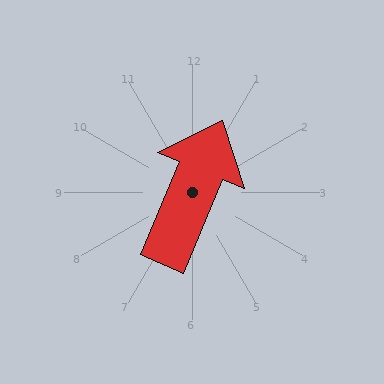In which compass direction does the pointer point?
Northeast.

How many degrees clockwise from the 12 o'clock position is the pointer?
Approximately 23 degrees.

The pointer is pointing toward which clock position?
Roughly 1 o'clock.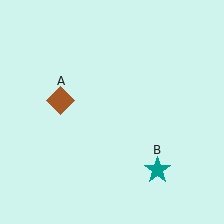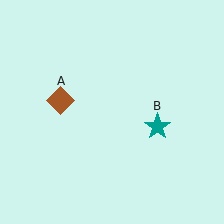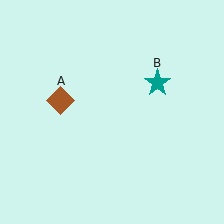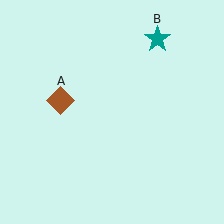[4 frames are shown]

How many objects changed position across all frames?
1 object changed position: teal star (object B).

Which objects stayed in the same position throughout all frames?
Brown diamond (object A) remained stationary.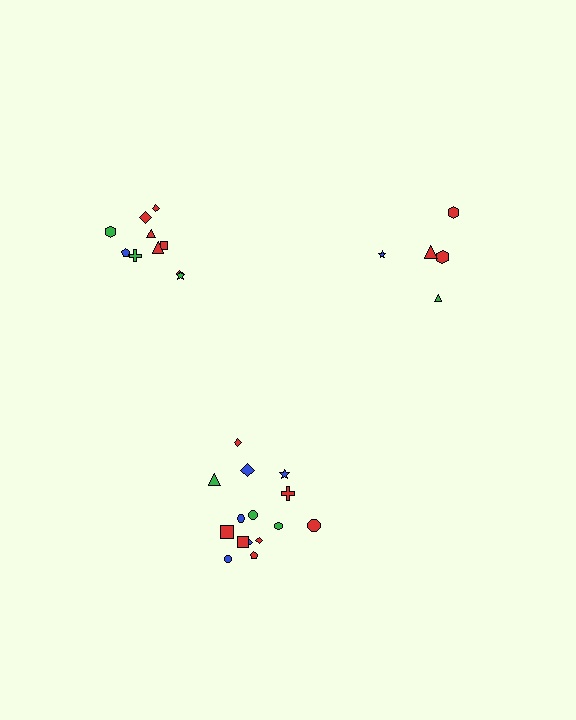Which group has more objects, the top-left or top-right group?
The top-left group.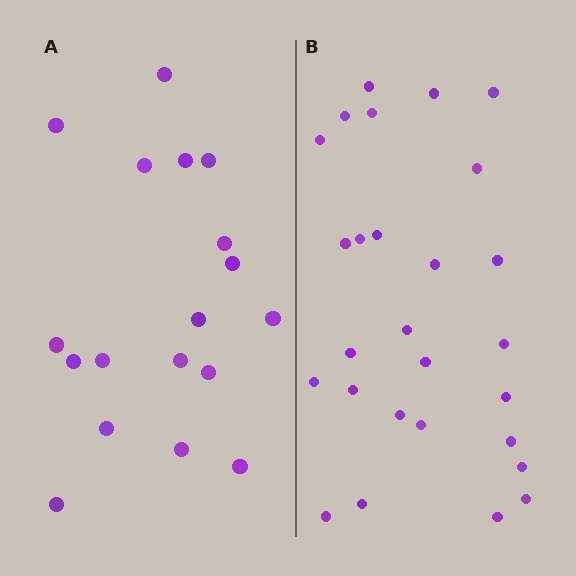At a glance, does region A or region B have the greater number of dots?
Region B (the right region) has more dots.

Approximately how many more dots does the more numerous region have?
Region B has roughly 8 or so more dots than region A.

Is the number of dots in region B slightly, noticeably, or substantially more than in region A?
Region B has substantially more. The ratio is roughly 1.5 to 1.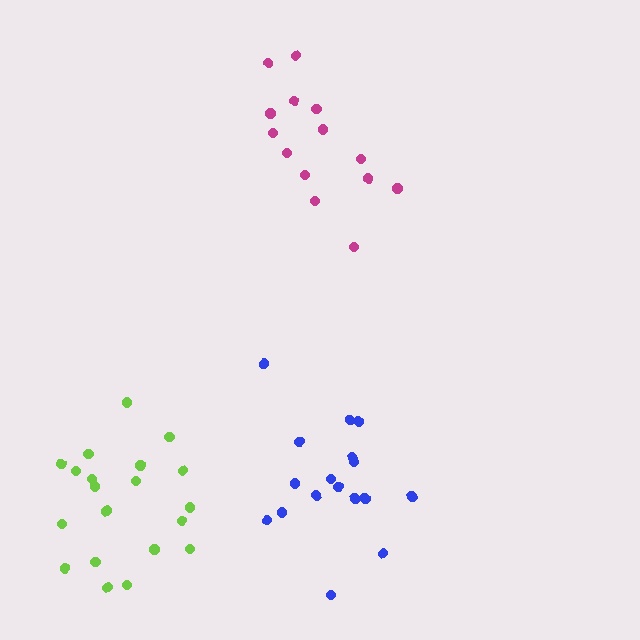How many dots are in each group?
Group 1: 20 dots, Group 2: 17 dots, Group 3: 14 dots (51 total).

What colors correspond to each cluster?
The clusters are colored: lime, blue, magenta.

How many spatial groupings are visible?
There are 3 spatial groupings.